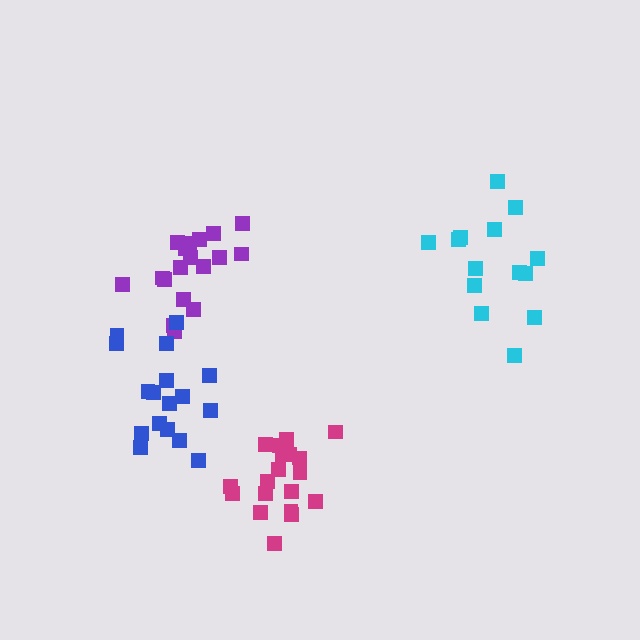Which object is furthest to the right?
The cyan cluster is rightmost.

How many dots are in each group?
Group 1: 18 dots, Group 2: 19 dots, Group 3: 14 dots, Group 4: 17 dots (68 total).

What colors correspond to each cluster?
The clusters are colored: purple, magenta, cyan, blue.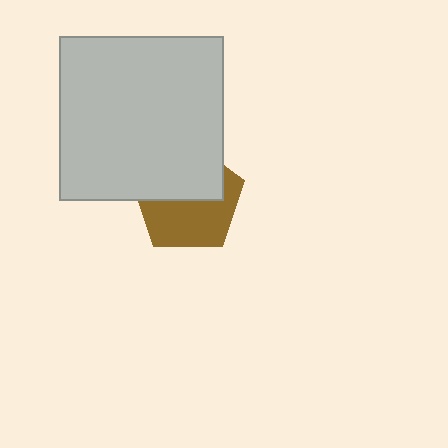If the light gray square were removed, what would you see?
You would see the complete brown pentagon.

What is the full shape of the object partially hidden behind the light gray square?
The partially hidden object is a brown pentagon.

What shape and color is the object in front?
The object in front is a light gray square.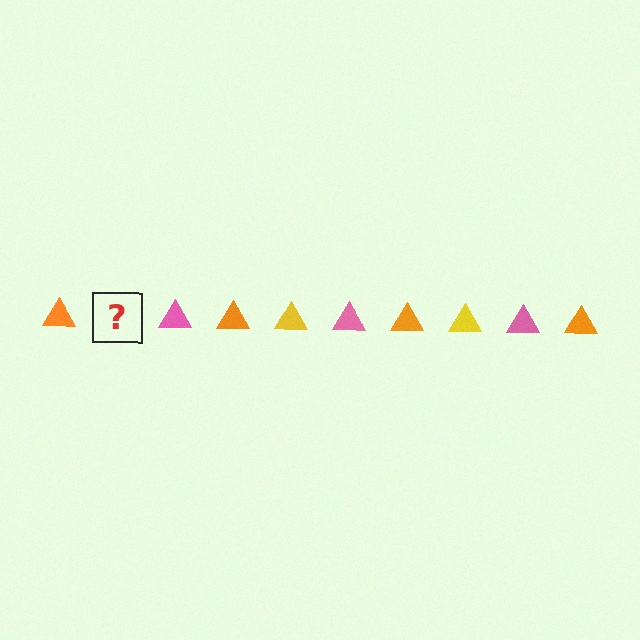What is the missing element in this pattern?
The missing element is a yellow triangle.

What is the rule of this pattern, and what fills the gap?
The rule is that the pattern cycles through orange, yellow, pink triangles. The gap should be filled with a yellow triangle.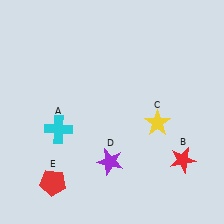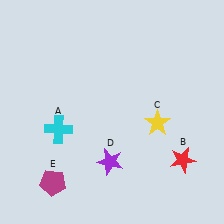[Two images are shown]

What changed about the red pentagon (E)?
In Image 1, E is red. In Image 2, it changed to magenta.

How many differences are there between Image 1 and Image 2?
There is 1 difference between the two images.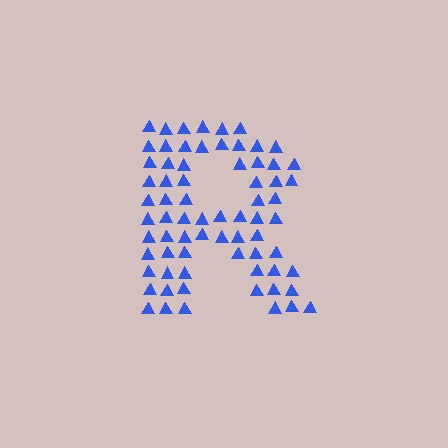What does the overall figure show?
The overall figure shows the letter R.